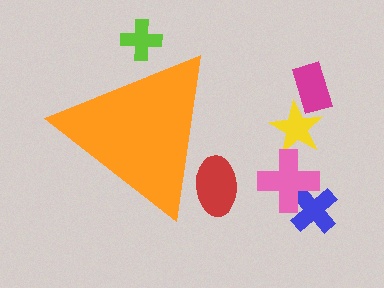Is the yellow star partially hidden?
No, the yellow star is fully visible.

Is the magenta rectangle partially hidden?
No, the magenta rectangle is fully visible.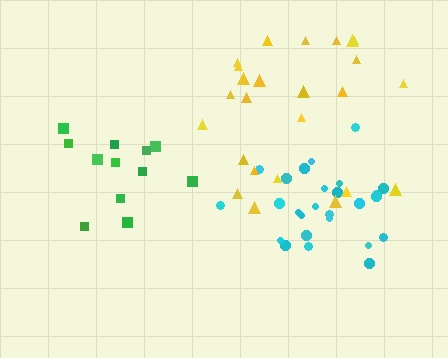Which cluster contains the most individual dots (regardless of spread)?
Cyan (26).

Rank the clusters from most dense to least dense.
green, cyan, yellow.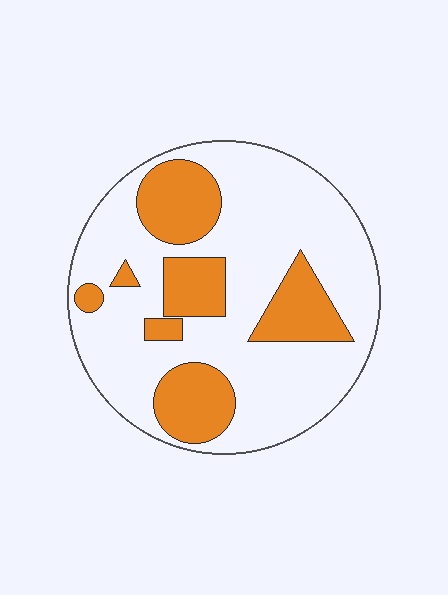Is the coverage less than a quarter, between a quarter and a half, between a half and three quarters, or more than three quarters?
Between a quarter and a half.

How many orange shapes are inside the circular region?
7.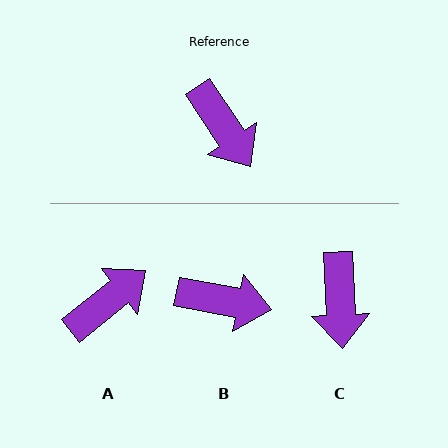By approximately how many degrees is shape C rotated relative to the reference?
Approximately 31 degrees clockwise.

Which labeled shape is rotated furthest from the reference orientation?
A, about 95 degrees away.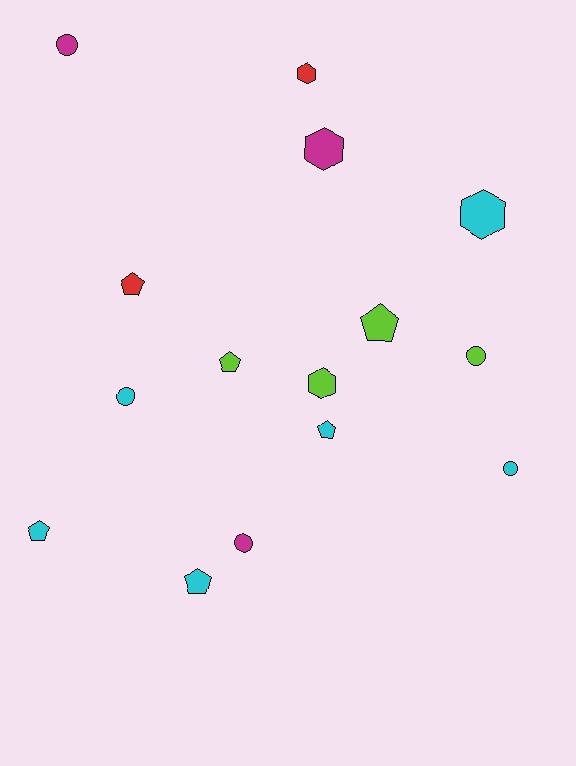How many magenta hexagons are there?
There is 1 magenta hexagon.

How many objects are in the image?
There are 15 objects.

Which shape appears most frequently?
Pentagon, with 6 objects.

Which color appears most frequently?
Cyan, with 6 objects.